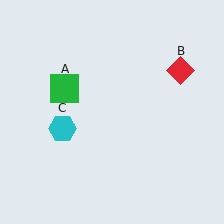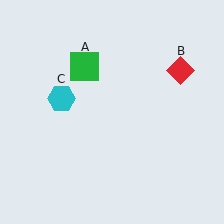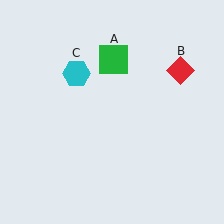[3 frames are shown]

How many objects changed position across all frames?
2 objects changed position: green square (object A), cyan hexagon (object C).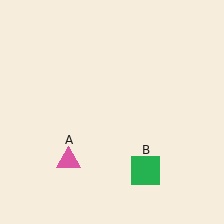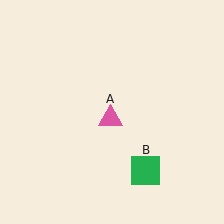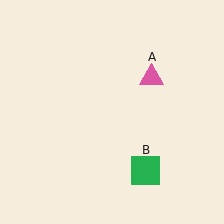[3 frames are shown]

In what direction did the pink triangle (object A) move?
The pink triangle (object A) moved up and to the right.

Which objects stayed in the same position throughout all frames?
Green square (object B) remained stationary.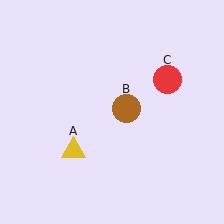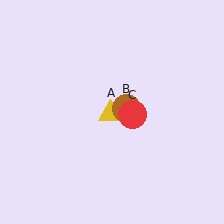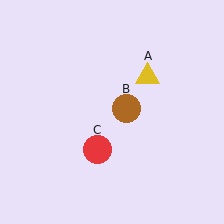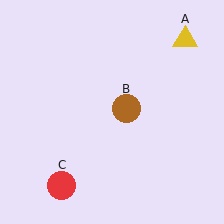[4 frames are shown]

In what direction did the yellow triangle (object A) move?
The yellow triangle (object A) moved up and to the right.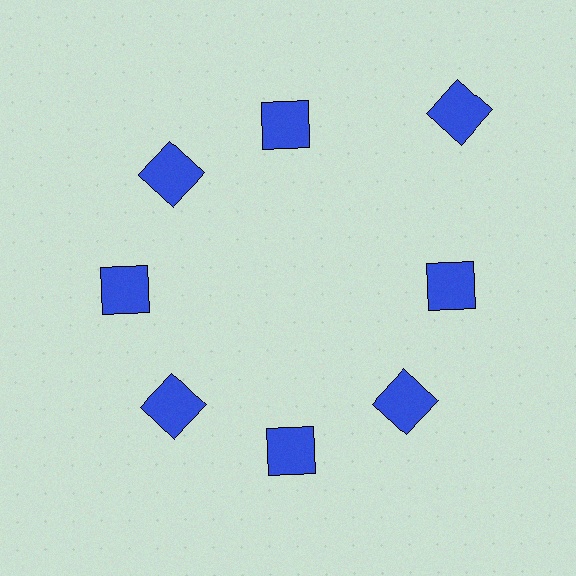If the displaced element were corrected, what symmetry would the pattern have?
It would have 8-fold rotational symmetry — the pattern would map onto itself every 45 degrees.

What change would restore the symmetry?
The symmetry would be restored by moving it inward, back onto the ring so that all 8 squares sit at equal angles and equal distance from the center.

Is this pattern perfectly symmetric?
No. The 8 blue squares are arranged in a ring, but one element near the 2 o'clock position is pushed outward from the center, breaking the 8-fold rotational symmetry.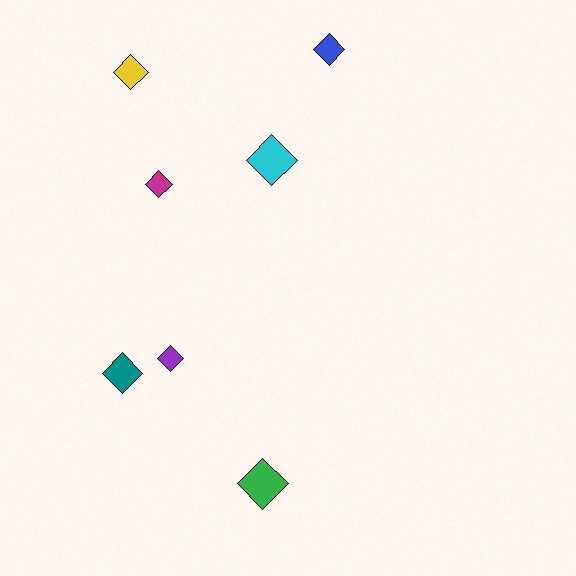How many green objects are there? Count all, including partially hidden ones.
There is 1 green object.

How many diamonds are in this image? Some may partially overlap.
There are 7 diamonds.